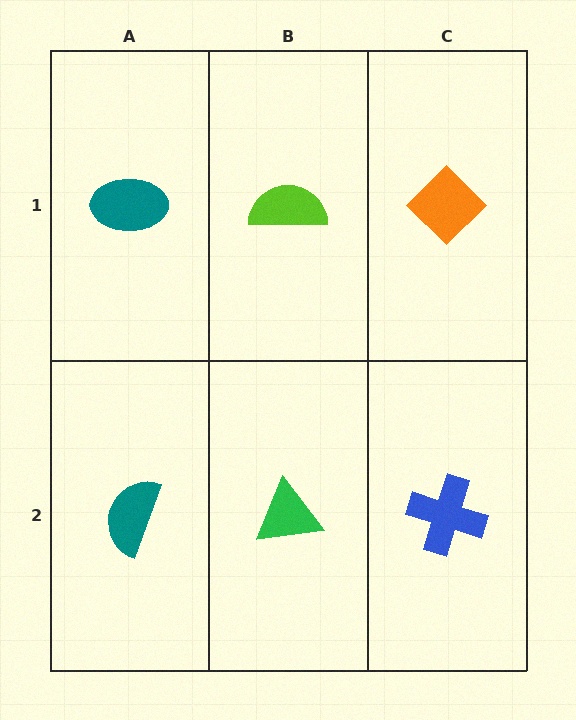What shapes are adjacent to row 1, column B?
A green triangle (row 2, column B), a teal ellipse (row 1, column A), an orange diamond (row 1, column C).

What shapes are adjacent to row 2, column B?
A lime semicircle (row 1, column B), a teal semicircle (row 2, column A), a blue cross (row 2, column C).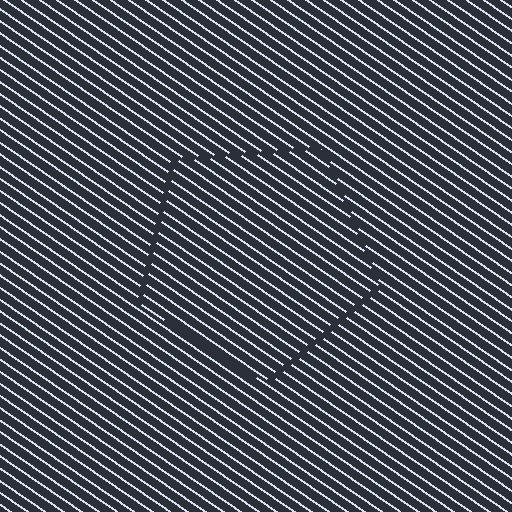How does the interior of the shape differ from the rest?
The interior of the shape contains the same grating, shifted by half a period — the contour is defined by the phase discontinuity where line-ends from the inner and outer gratings abut.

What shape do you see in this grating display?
An illusory pentagon. The interior of the shape contains the same grating, shifted by half a period — the contour is defined by the phase discontinuity where line-ends from the inner and outer gratings abut.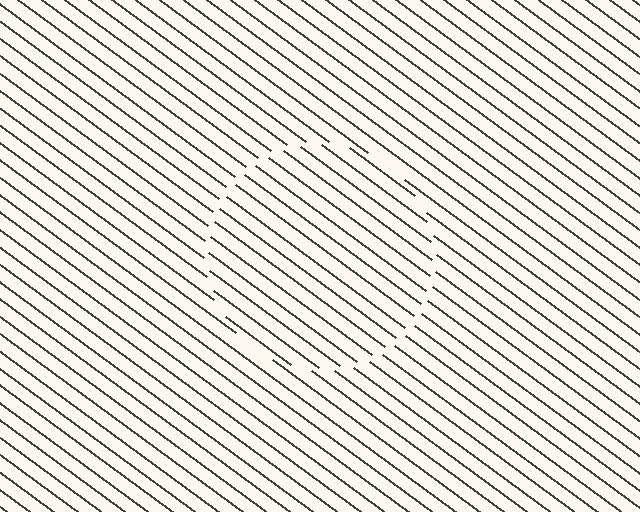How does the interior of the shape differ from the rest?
The interior of the shape contains the same grating, shifted by half a period — the contour is defined by the phase discontinuity where line-ends from the inner and outer gratings abut.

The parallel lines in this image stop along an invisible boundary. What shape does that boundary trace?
An illusory circle. The interior of the shape contains the same grating, shifted by half a period — the contour is defined by the phase discontinuity where line-ends from the inner and outer gratings abut.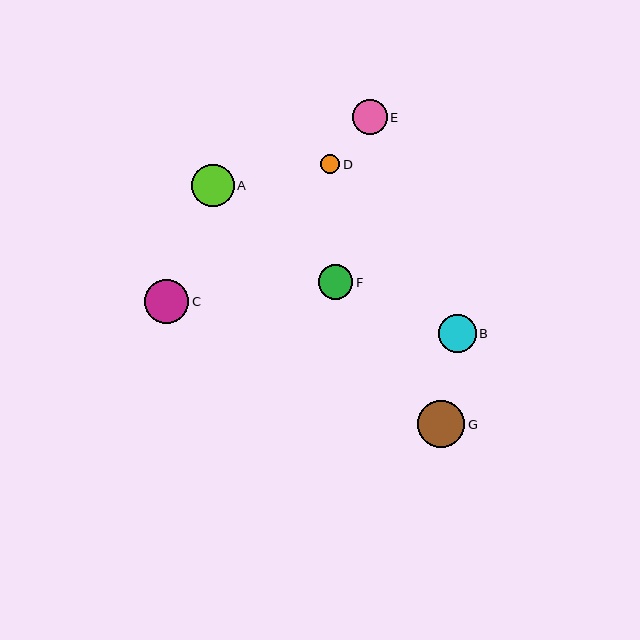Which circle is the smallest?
Circle D is the smallest with a size of approximately 19 pixels.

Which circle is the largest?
Circle G is the largest with a size of approximately 48 pixels.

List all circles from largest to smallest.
From largest to smallest: G, C, A, B, F, E, D.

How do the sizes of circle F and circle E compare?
Circle F and circle E are approximately the same size.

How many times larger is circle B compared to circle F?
Circle B is approximately 1.1 times the size of circle F.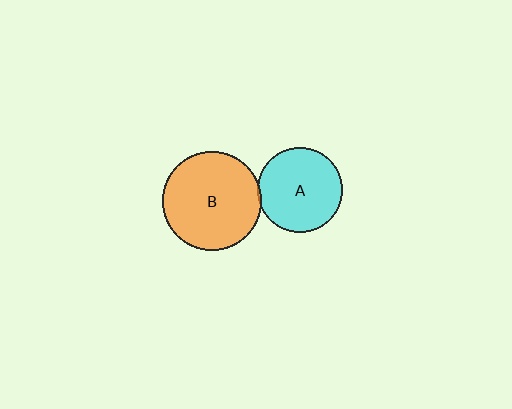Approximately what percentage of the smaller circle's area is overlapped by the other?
Approximately 5%.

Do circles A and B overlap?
Yes.